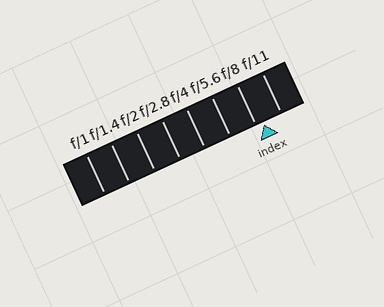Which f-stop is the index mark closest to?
The index mark is closest to f/8.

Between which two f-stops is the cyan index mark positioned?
The index mark is between f/8 and f/11.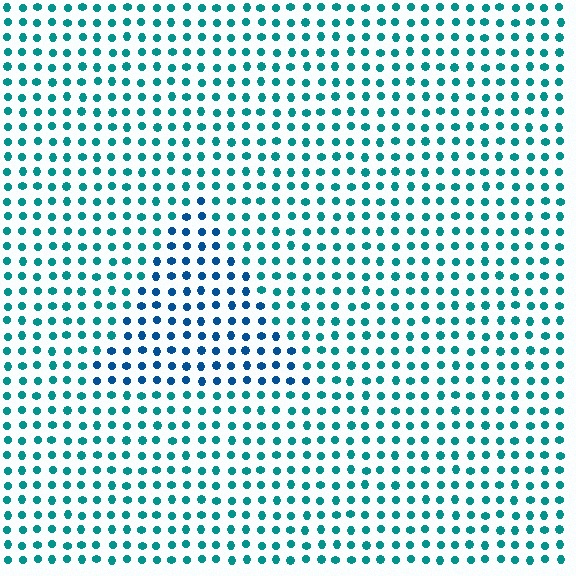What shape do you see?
I see a triangle.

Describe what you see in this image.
The image is filled with small teal elements in a uniform arrangement. A triangle-shaped region is visible where the elements are tinted to a slightly different hue, forming a subtle color boundary.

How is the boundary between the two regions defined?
The boundary is defined purely by a slight shift in hue (about 32 degrees). Spacing, size, and orientation are identical on both sides.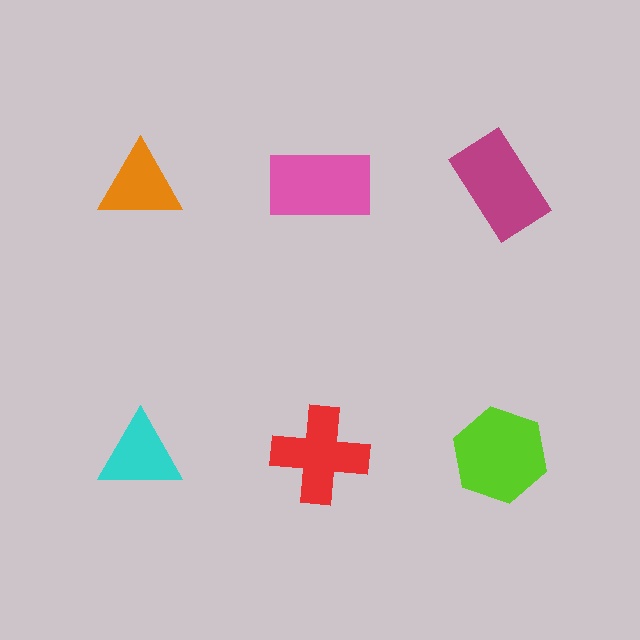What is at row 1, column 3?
A magenta rectangle.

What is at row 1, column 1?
An orange triangle.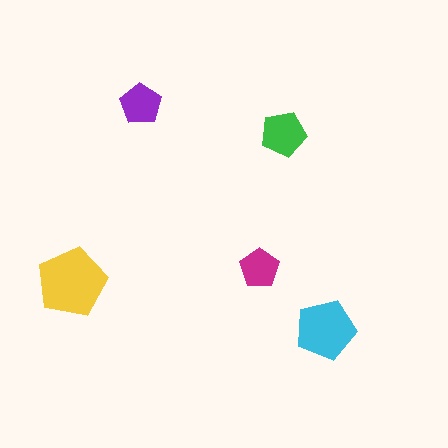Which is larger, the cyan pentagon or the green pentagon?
The cyan one.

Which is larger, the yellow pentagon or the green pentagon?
The yellow one.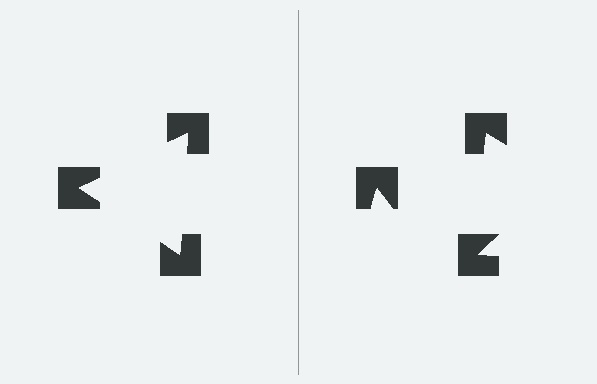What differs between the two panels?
The notched squares are positioned identically on both sides; only the wedge orientations differ. On the left they align to a triangle; on the right they are misaligned.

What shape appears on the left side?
An illusory triangle.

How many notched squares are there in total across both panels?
6 — 3 on each side.